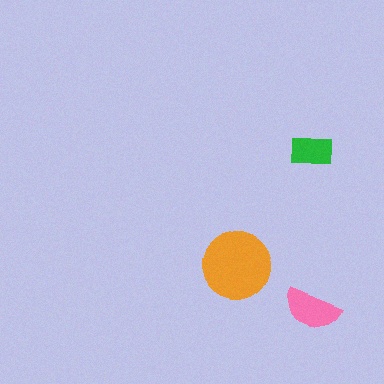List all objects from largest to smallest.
The orange circle, the pink semicircle, the green rectangle.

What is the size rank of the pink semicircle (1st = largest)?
2nd.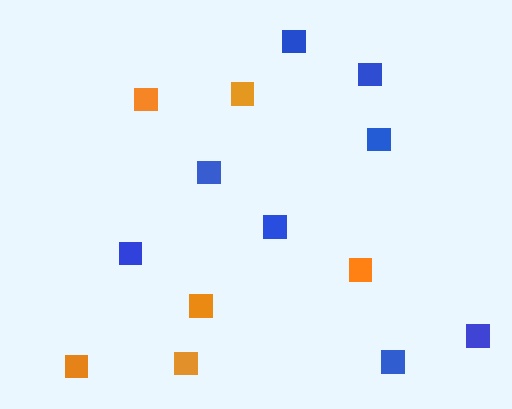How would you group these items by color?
There are 2 groups: one group of orange squares (6) and one group of blue squares (8).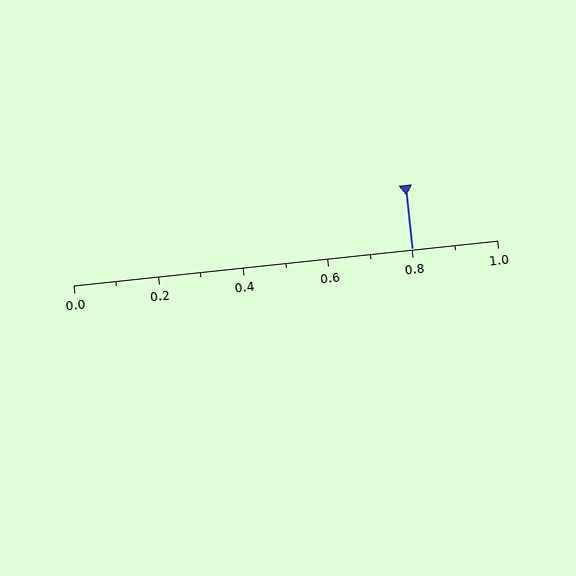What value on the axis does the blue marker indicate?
The marker indicates approximately 0.8.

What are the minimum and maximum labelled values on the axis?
The axis runs from 0.0 to 1.0.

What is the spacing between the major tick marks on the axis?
The major ticks are spaced 0.2 apart.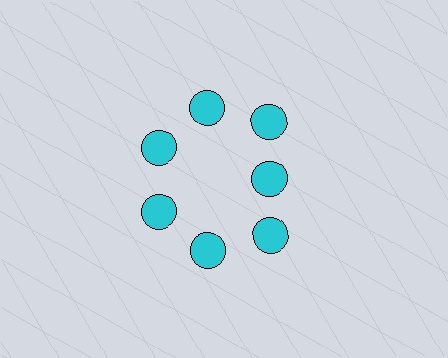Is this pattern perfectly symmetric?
No. The 7 cyan circles are arranged in a ring, but one element near the 3 o'clock position is pulled inward toward the center, breaking the 7-fold rotational symmetry.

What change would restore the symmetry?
The symmetry would be restored by moving it outward, back onto the ring so that all 7 circles sit at equal angles and equal distance from the center.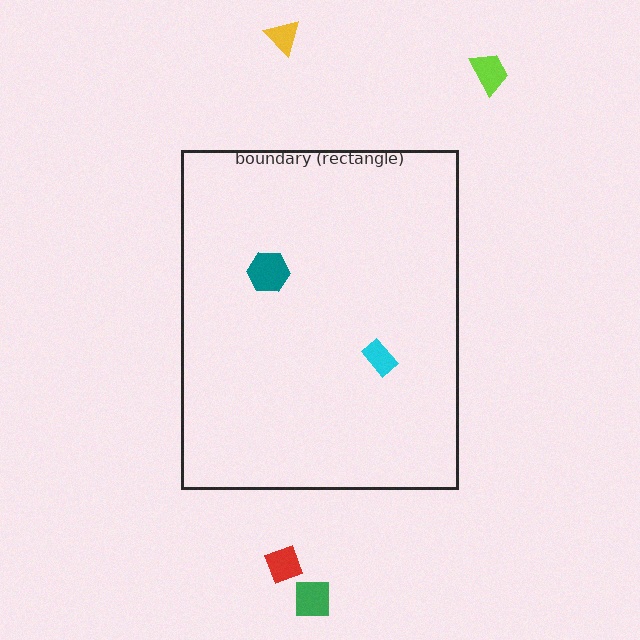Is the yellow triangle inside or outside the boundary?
Outside.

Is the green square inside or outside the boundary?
Outside.